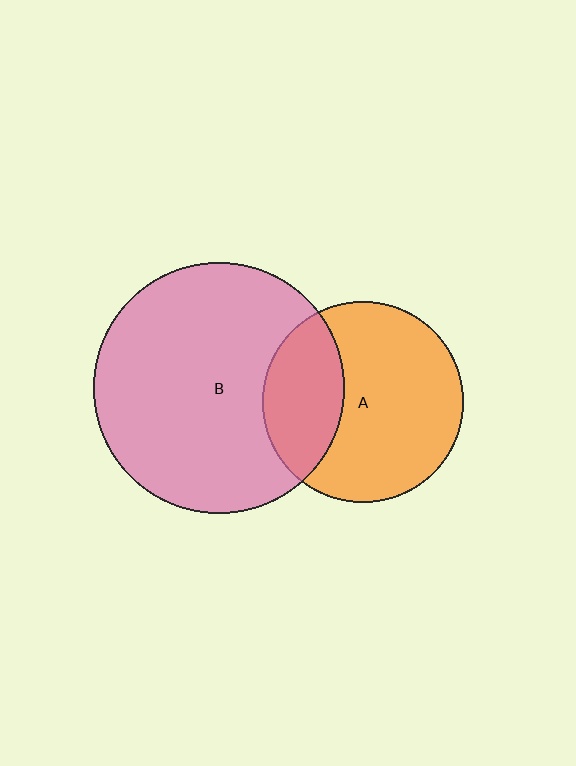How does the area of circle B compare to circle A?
Approximately 1.6 times.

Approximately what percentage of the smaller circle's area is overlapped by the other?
Approximately 30%.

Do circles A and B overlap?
Yes.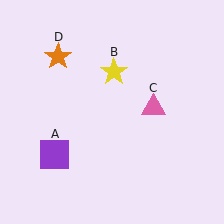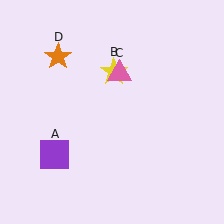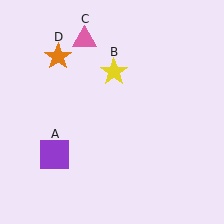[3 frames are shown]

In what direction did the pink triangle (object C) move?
The pink triangle (object C) moved up and to the left.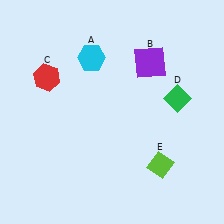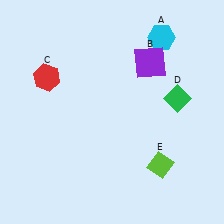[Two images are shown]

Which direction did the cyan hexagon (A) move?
The cyan hexagon (A) moved right.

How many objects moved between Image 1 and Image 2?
1 object moved between the two images.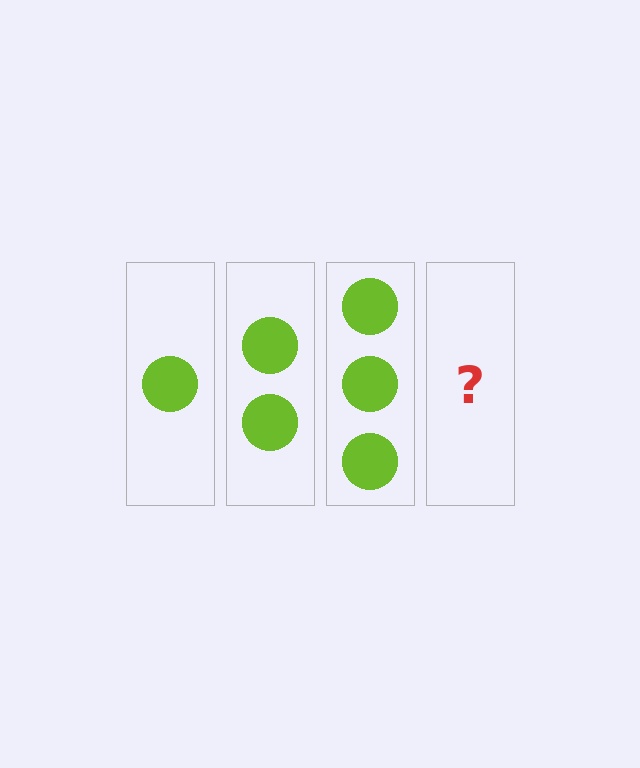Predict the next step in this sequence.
The next step is 4 circles.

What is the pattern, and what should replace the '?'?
The pattern is that each step adds one more circle. The '?' should be 4 circles.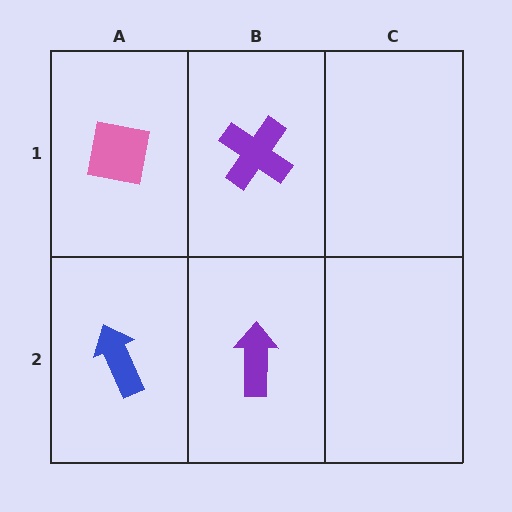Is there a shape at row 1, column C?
No, that cell is empty.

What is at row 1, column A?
A pink square.